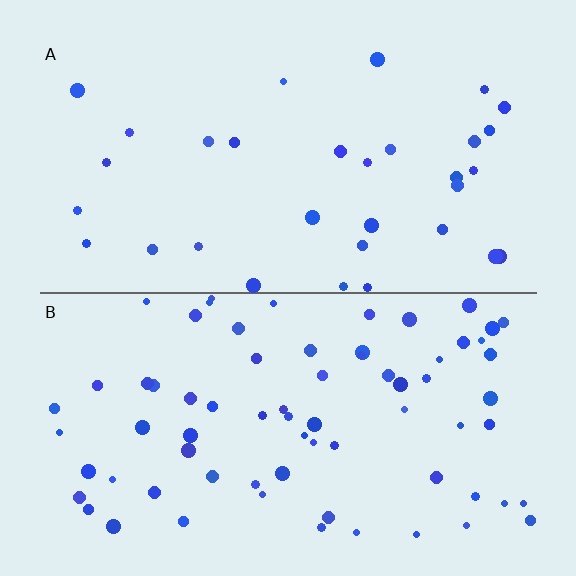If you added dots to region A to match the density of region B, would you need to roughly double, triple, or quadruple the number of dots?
Approximately double.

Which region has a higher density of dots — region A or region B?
B (the bottom).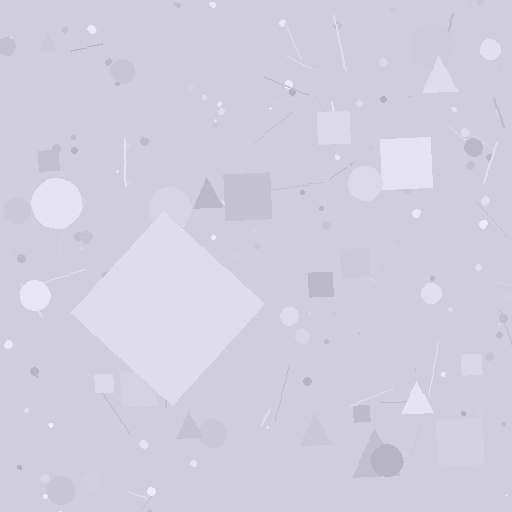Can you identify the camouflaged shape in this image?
The camouflaged shape is a diamond.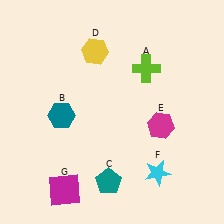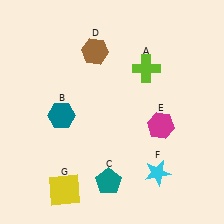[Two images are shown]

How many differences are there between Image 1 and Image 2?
There are 2 differences between the two images.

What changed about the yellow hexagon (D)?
In Image 1, D is yellow. In Image 2, it changed to brown.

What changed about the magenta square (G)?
In Image 1, G is magenta. In Image 2, it changed to yellow.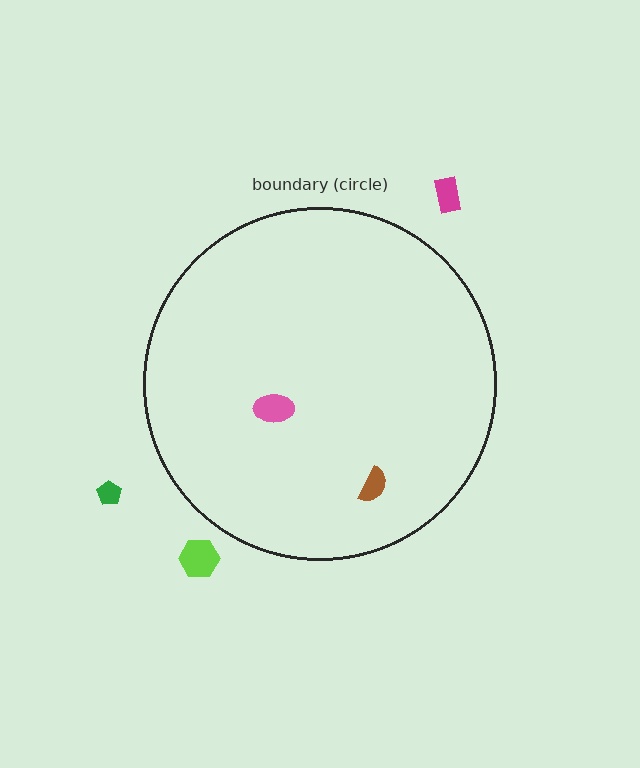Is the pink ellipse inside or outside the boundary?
Inside.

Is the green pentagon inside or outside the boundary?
Outside.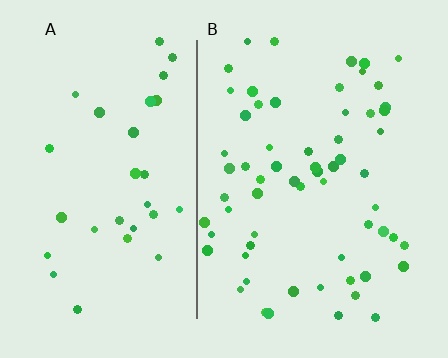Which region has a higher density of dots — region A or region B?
B (the right).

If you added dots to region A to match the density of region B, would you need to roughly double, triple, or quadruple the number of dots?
Approximately double.